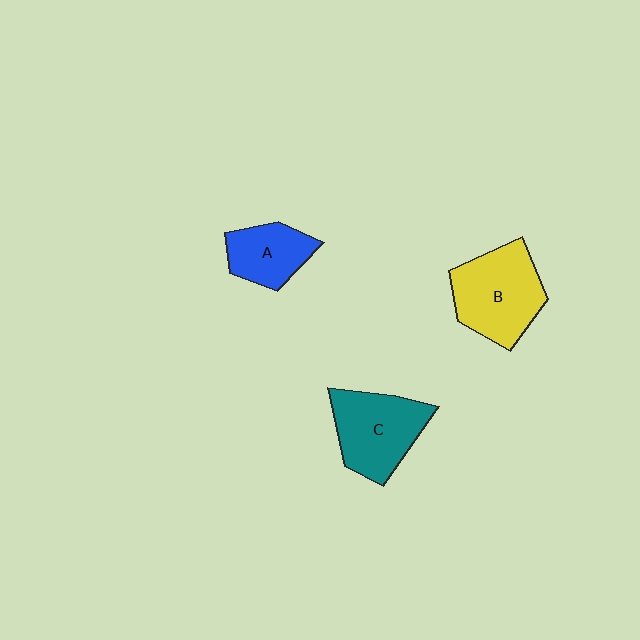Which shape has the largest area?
Shape B (yellow).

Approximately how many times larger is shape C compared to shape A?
Approximately 1.5 times.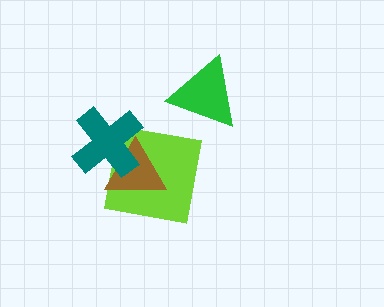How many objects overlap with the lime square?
2 objects overlap with the lime square.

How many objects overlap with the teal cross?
2 objects overlap with the teal cross.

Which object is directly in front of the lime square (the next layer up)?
The brown triangle is directly in front of the lime square.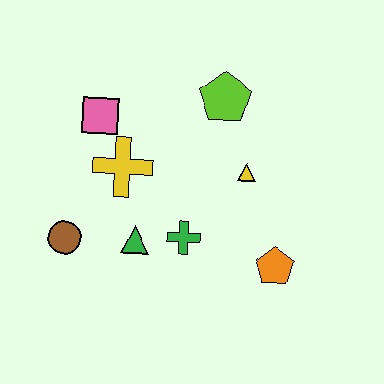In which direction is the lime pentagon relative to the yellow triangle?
The lime pentagon is above the yellow triangle.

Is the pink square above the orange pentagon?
Yes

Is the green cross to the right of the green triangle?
Yes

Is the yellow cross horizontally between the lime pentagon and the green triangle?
No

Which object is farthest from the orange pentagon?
The pink square is farthest from the orange pentagon.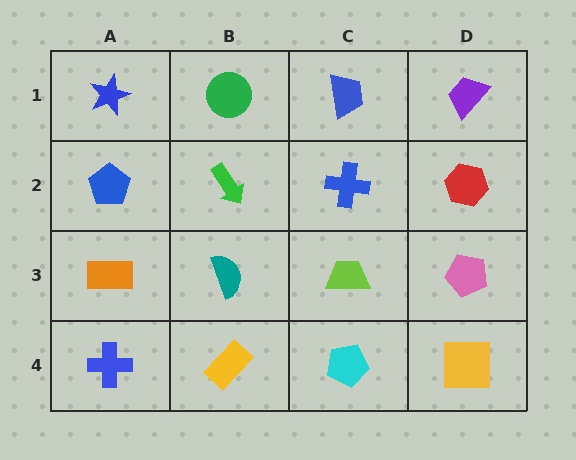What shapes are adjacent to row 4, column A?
An orange rectangle (row 3, column A), a yellow rectangle (row 4, column B).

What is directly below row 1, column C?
A blue cross.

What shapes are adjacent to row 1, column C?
A blue cross (row 2, column C), a green circle (row 1, column B), a purple trapezoid (row 1, column D).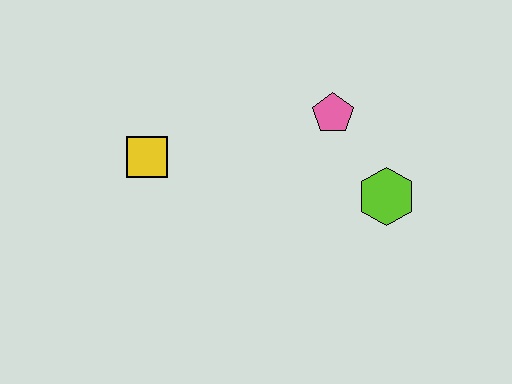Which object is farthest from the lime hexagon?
The yellow square is farthest from the lime hexagon.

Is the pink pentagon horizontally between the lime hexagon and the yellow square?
Yes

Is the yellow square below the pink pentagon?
Yes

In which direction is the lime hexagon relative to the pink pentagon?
The lime hexagon is below the pink pentagon.